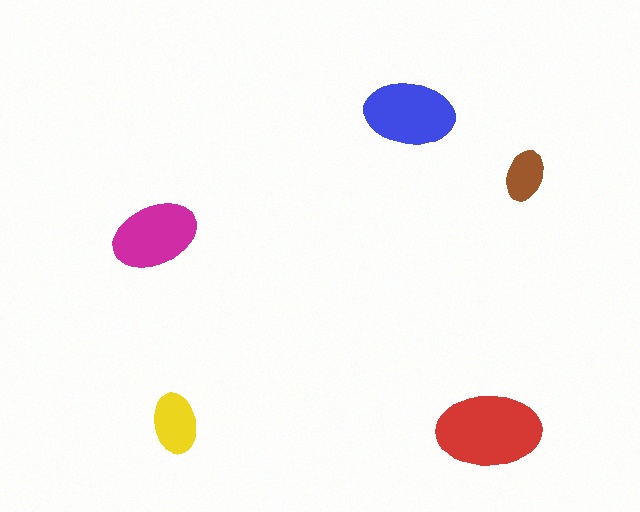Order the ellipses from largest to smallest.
the red one, the blue one, the magenta one, the yellow one, the brown one.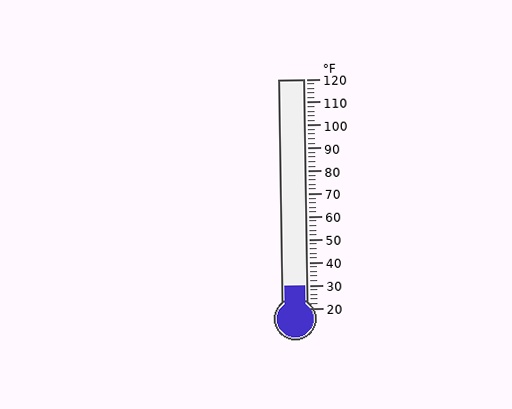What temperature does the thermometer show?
The thermometer shows approximately 30°F.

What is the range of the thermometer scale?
The thermometer scale ranges from 20°F to 120°F.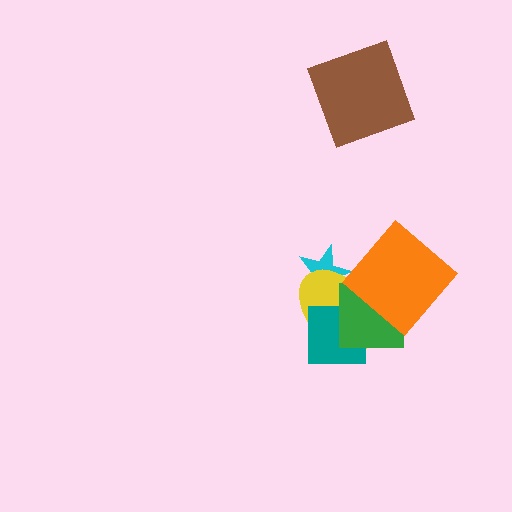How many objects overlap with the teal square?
2 objects overlap with the teal square.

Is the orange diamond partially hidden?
No, no other shape covers it.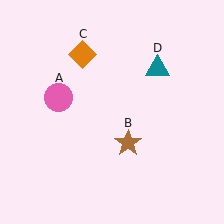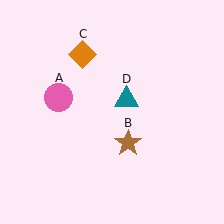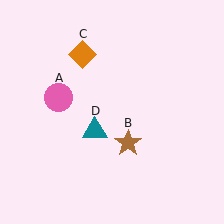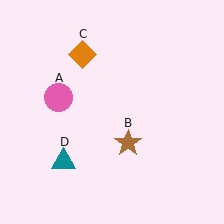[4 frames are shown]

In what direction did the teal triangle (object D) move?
The teal triangle (object D) moved down and to the left.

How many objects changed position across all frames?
1 object changed position: teal triangle (object D).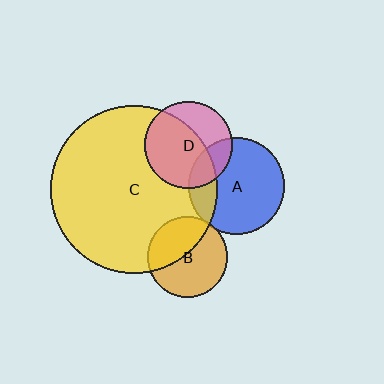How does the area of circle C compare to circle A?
Approximately 3.0 times.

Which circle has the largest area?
Circle C (yellow).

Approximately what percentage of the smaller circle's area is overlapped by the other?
Approximately 5%.